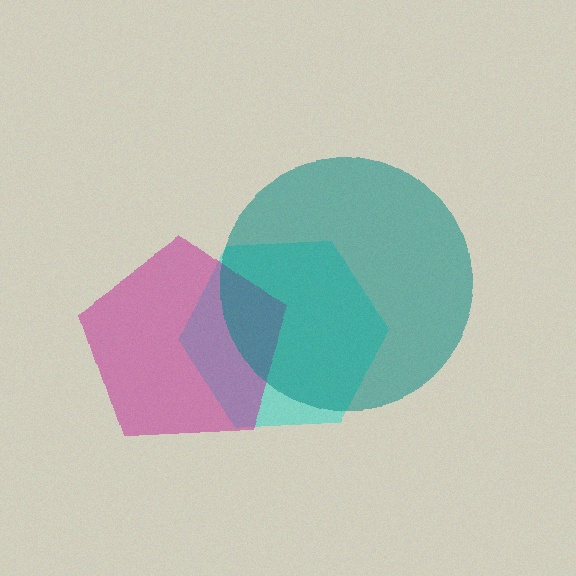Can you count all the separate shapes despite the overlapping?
Yes, there are 3 separate shapes.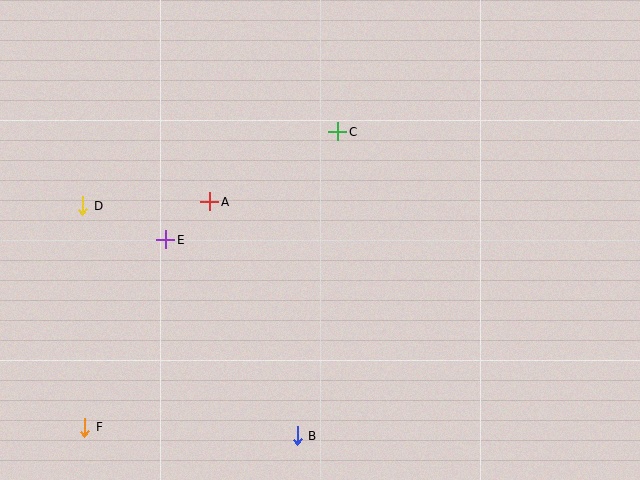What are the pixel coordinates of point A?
Point A is at (210, 202).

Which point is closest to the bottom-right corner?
Point B is closest to the bottom-right corner.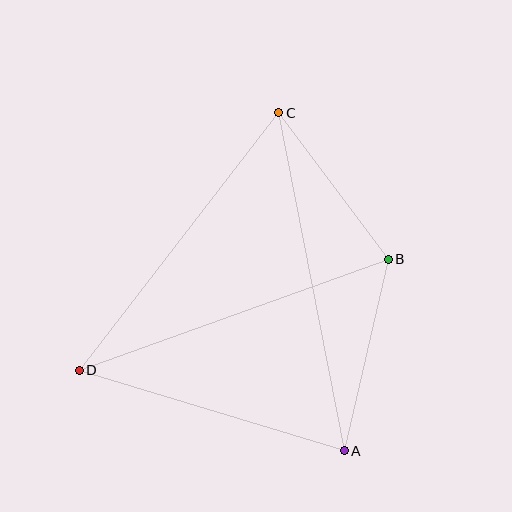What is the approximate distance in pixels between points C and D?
The distance between C and D is approximately 326 pixels.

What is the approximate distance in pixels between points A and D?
The distance between A and D is approximately 277 pixels.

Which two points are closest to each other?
Points B and C are closest to each other.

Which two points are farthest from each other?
Points A and C are farthest from each other.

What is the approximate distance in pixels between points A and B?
The distance between A and B is approximately 196 pixels.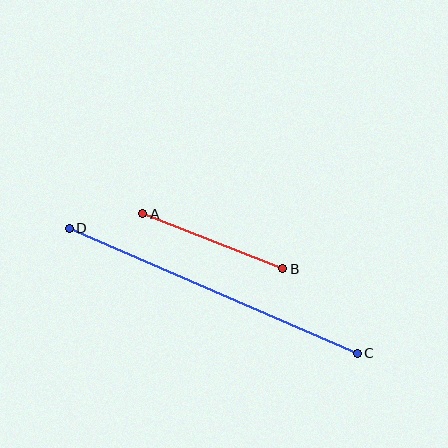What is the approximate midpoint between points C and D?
The midpoint is at approximately (213, 291) pixels.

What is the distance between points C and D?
The distance is approximately 314 pixels.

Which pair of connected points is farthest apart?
Points C and D are farthest apart.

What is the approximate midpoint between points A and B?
The midpoint is at approximately (213, 241) pixels.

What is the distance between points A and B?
The distance is approximately 151 pixels.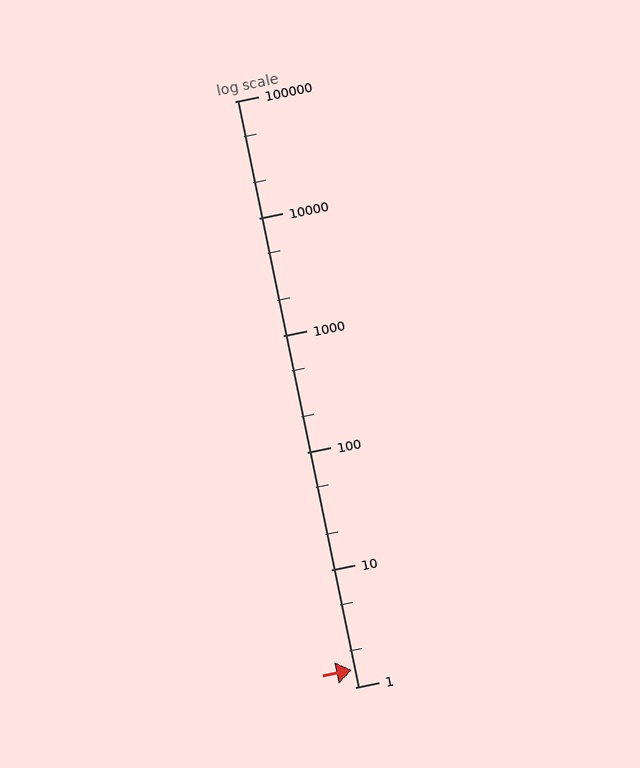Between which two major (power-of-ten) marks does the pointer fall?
The pointer is between 1 and 10.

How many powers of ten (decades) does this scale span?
The scale spans 5 decades, from 1 to 100000.